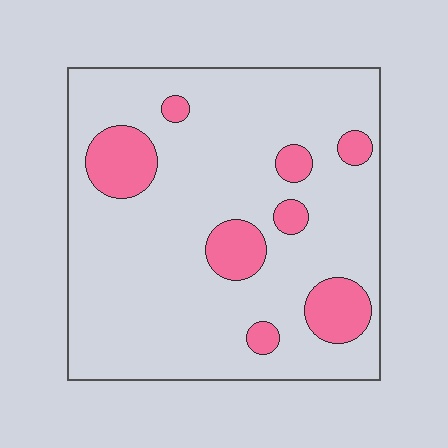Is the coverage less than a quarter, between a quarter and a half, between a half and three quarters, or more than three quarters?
Less than a quarter.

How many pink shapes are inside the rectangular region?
8.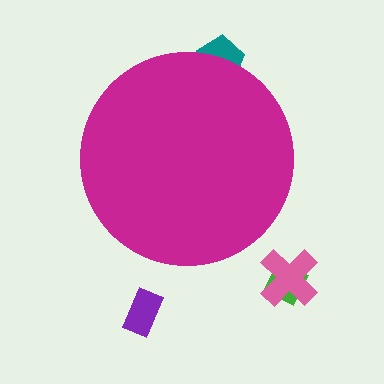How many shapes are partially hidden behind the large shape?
1 shape is partially hidden.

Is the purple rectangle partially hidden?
No, the purple rectangle is fully visible.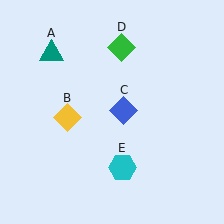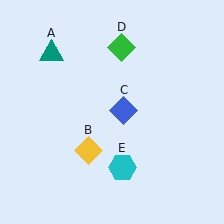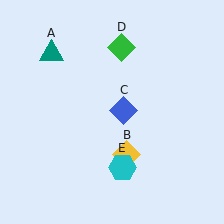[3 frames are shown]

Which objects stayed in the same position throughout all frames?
Teal triangle (object A) and blue diamond (object C) and green diamond (object D) and cyan hexagon (object E) remained stationary.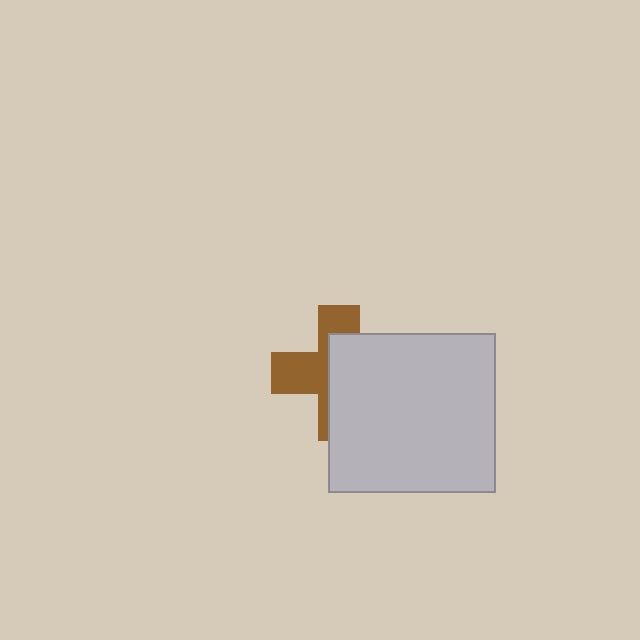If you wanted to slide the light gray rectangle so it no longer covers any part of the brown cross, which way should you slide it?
Slide it right — that is the most direct way to separate the two shapes.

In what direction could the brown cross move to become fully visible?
The brown cross could move left. That would shift it out from behind the light gray rectangle entirely.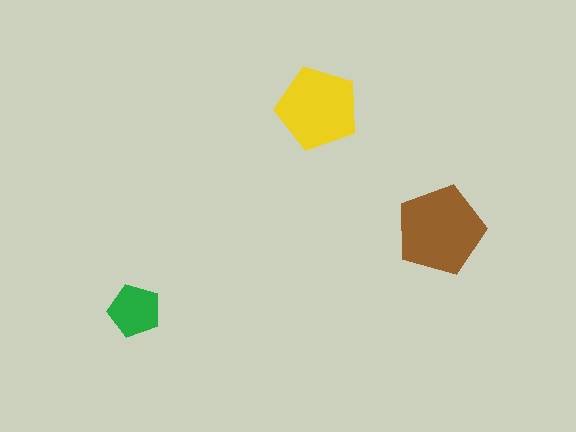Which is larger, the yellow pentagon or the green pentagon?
The yellow one.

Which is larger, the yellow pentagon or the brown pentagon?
The brown one.